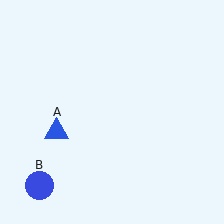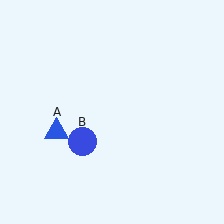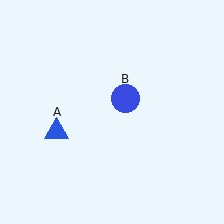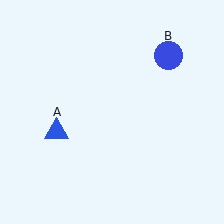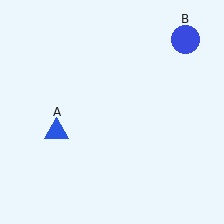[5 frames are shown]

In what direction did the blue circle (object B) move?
The blue circle (object B) moved up and to the right.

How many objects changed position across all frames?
1 object changed position: blue circle (object B).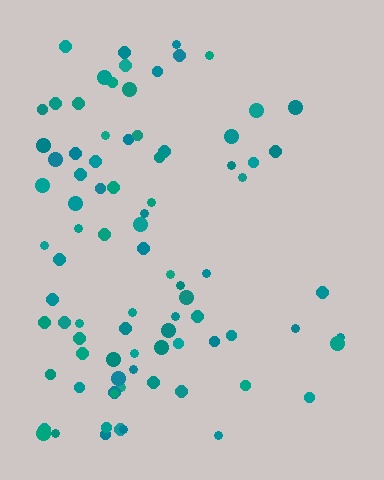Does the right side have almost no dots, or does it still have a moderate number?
Still a moderate number, just noticeably fewer than the left.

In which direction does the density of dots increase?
From right to left, with the left side densest.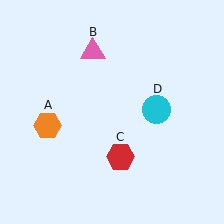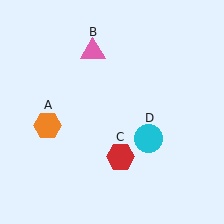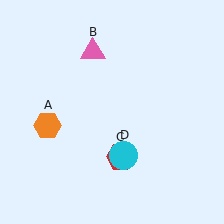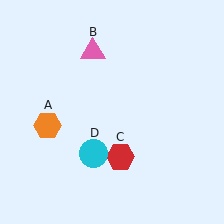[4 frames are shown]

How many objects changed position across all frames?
1 object changed position: cyan circle (object D).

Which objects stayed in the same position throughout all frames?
Orange hexagon (object A) and pink triangle (object B) and red hexagon (object C) remained stationary.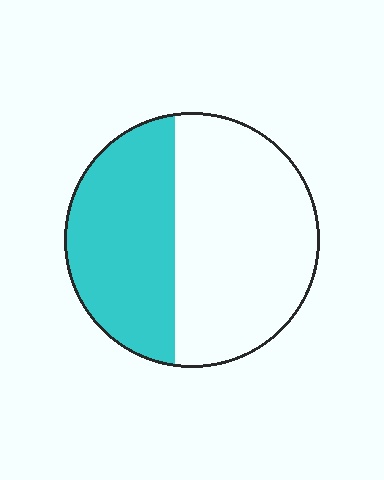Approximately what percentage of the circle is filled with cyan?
Approximately 40%.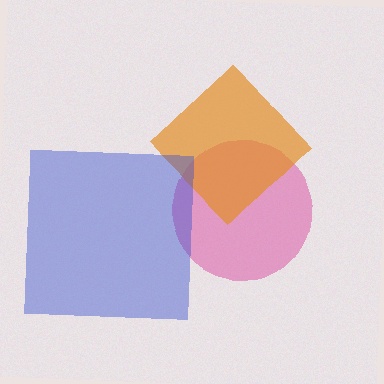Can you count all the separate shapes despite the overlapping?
Yes, there are 3 separate shapes.